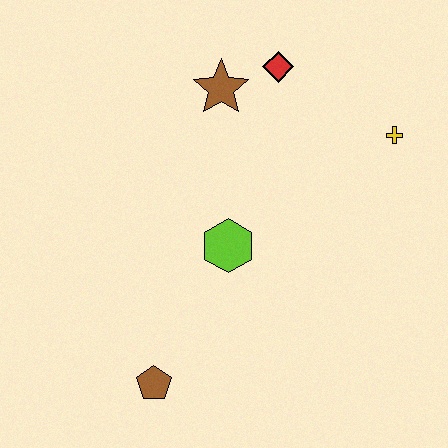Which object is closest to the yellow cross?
The red diamond is closest to the yellow cross.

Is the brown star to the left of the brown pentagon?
No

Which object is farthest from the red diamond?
The brown pentagon is farthest from the red diamond.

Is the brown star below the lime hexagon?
No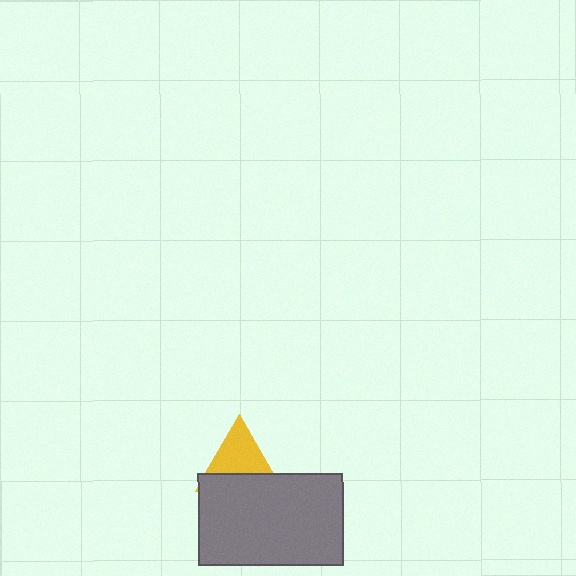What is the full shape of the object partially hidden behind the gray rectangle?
The partially hidden object is a yellow triangle.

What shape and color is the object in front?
The object in front is a gray rectangle.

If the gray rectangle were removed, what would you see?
You would see the complete yellow triangle.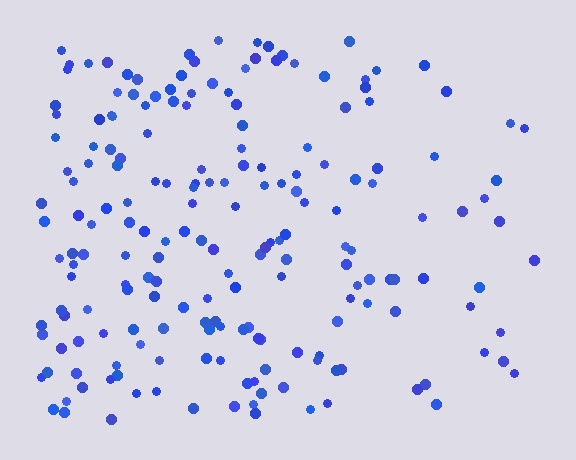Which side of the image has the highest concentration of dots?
The left.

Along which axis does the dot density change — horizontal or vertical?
Horizontal.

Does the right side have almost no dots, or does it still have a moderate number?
Still a moderate number, just noticeably fewer than the left.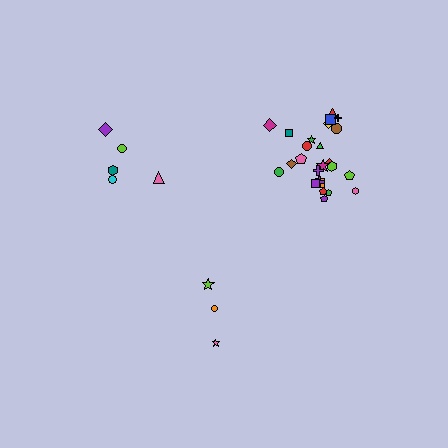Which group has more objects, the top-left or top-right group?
The top-right group.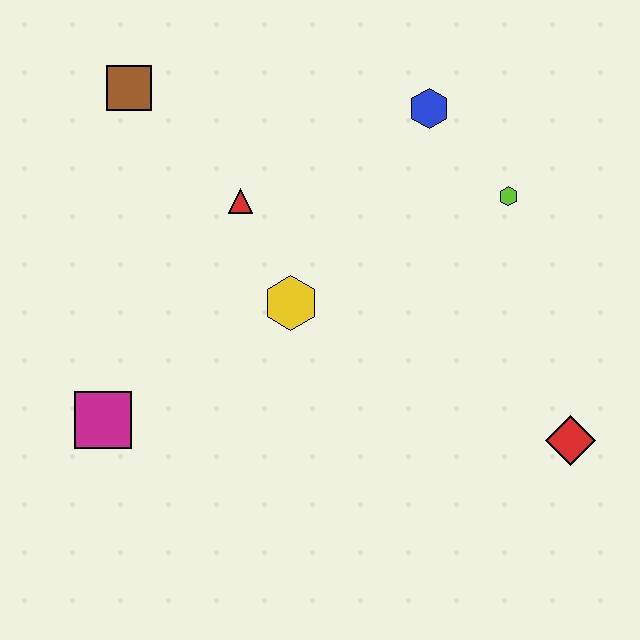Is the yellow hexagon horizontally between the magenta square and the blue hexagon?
Yes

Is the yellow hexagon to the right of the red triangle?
Yes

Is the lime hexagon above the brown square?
No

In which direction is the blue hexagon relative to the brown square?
The blue hexagon is to the right of the brown square.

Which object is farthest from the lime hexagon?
The magenta square is farthest from the lime hexagon.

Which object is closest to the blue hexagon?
The lime hexagon is closest to the blue hexagon.